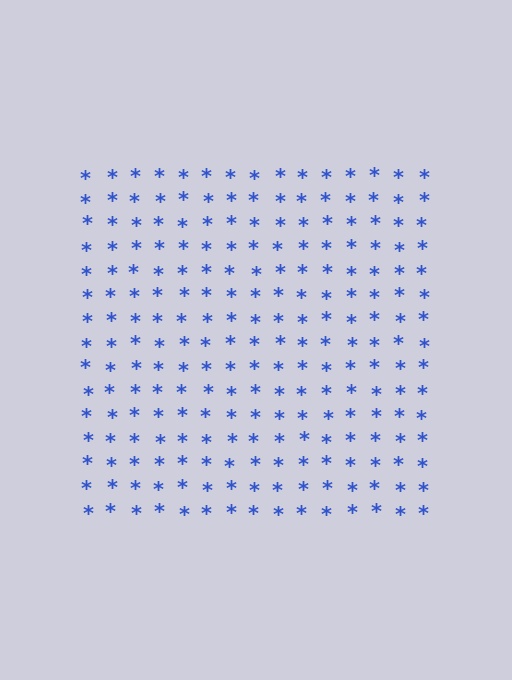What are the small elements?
The small elements are asterisks.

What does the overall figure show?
The overall figure shows a square.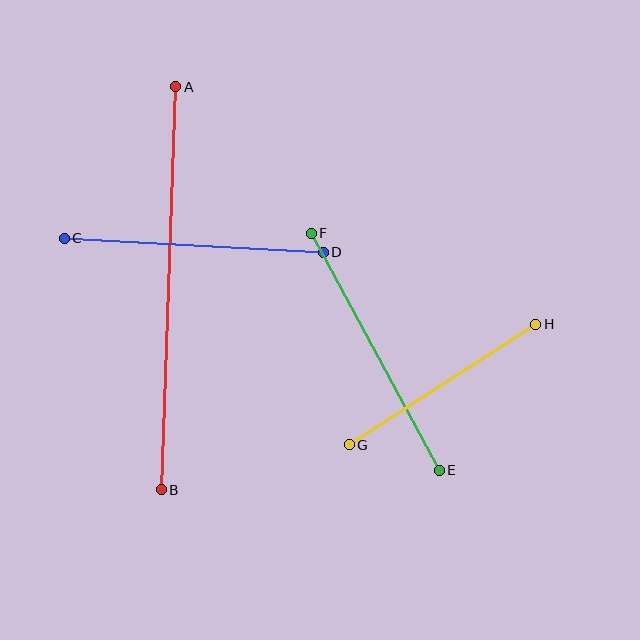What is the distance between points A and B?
The distance is approximately 403 pixels.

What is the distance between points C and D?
The distance is approximately 260 pixels.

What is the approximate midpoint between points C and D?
The midpoint is at approximately (194, 245) pixels.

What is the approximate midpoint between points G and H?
The midpoint is at approximately (443, 384) pixels.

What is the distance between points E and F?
The distance is approximately 270 pixels.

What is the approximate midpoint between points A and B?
The midpoint is at approximately (168, 288) pixels.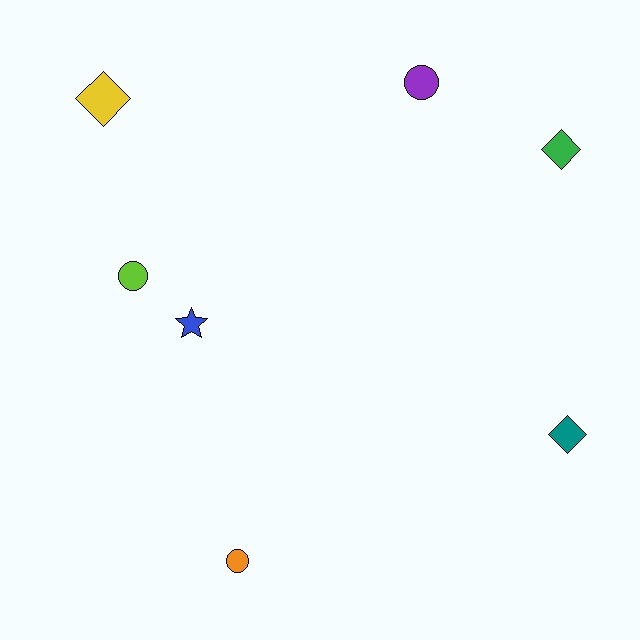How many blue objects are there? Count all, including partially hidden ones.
There is 1 blue object.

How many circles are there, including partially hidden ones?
There are 3 circles.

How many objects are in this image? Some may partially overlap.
There are 7 objects.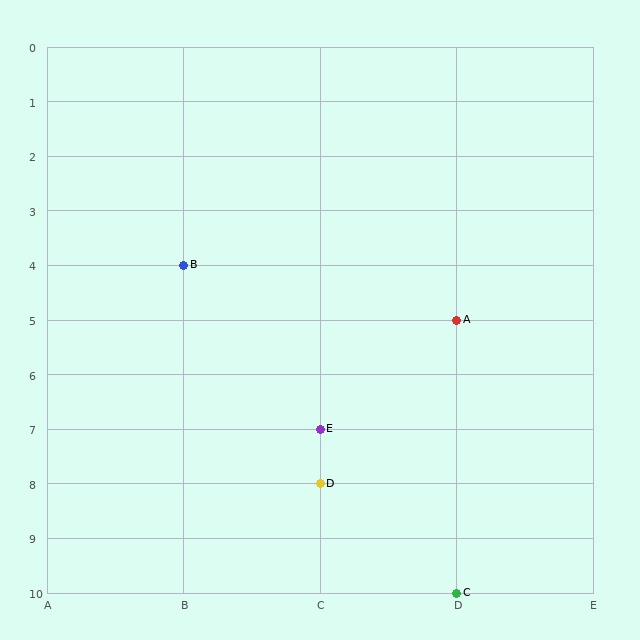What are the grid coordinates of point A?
Point A is at grid coordinates (D, 5).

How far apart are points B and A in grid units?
Points B and A are 2 columns and 1 row apart (about 2.2 grid units diagonally).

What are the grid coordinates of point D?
Point D is at grid coordinates (C, 8).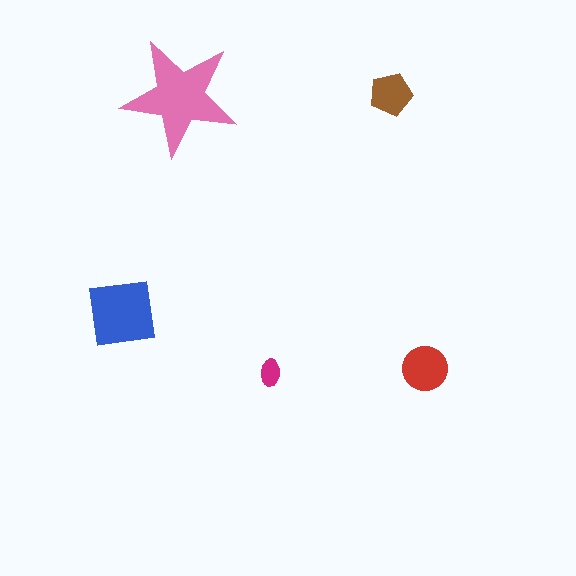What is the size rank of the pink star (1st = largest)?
1st.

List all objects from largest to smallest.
The pink star, the blue square, the red circle, the brown pentagon, the magenta ellipse.